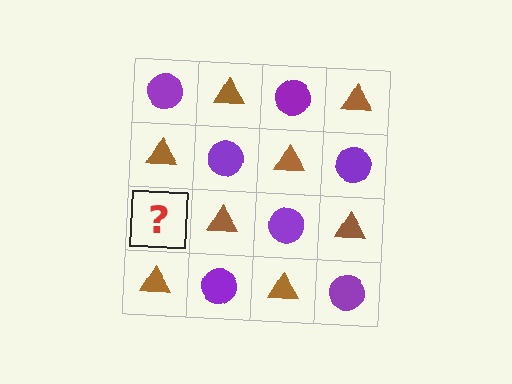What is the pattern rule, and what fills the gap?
The rule is that it alternates purple circle and brown triangle in a checkerboard pattern. The gap should be filled with a purple circle.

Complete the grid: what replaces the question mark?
The question mark should be replaced with a purple circle.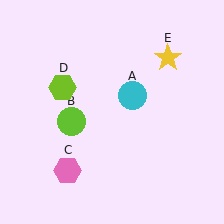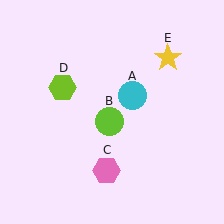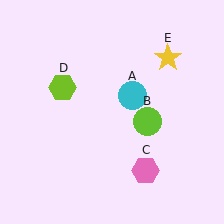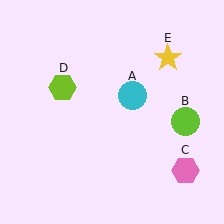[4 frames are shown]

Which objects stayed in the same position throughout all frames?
Cyan circle (object A) and lime hexagon (object D) and yellow star (object E) remained stationary.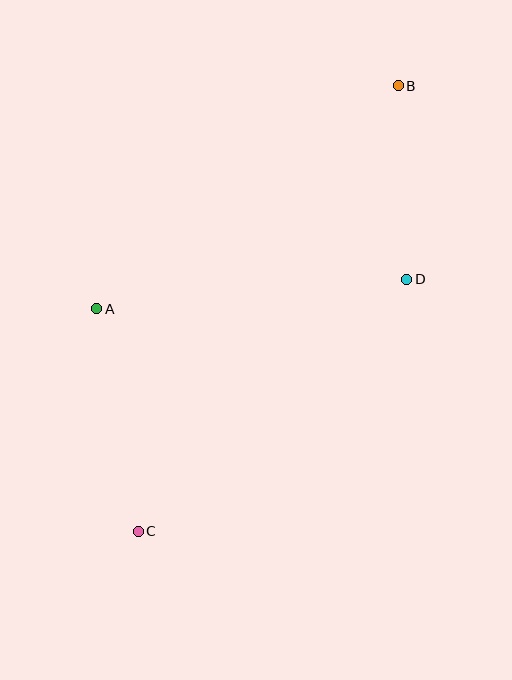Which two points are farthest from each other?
Points B and C are farthest from each other.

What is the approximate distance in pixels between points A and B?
The distance between A and B is approximately 375 pixels.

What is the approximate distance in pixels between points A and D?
The distance between A and D is approximately 311 pixels.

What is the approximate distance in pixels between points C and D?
The distance between C and D is approximately 368 pixels.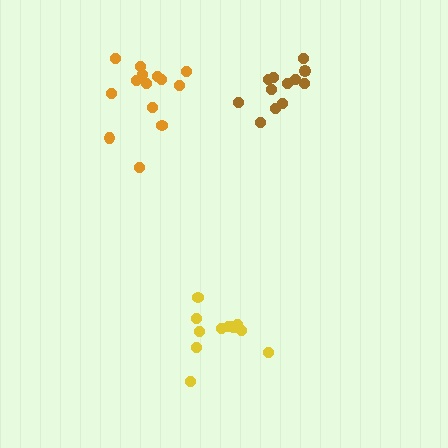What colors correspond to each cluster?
The clusters are colored: brown, yellow, orange.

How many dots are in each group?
Group 1: 12 dots, Group 2: 11 dots, Group 3: 14 dots (37 total).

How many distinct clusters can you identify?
There are 3 distinct clusters.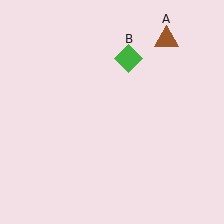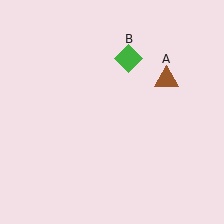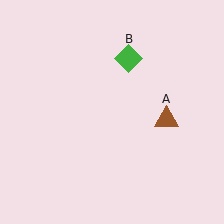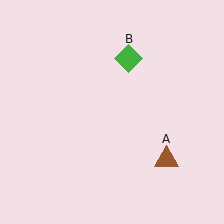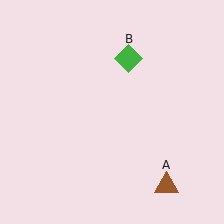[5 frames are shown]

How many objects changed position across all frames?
1 object changed position: brown triangle (object A).